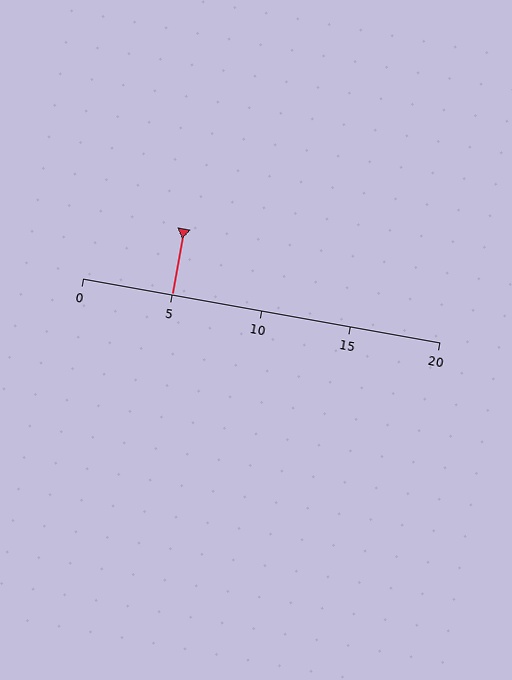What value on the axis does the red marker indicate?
The marker indicates approximately 5.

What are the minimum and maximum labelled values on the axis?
The axis runs from 0 to 20.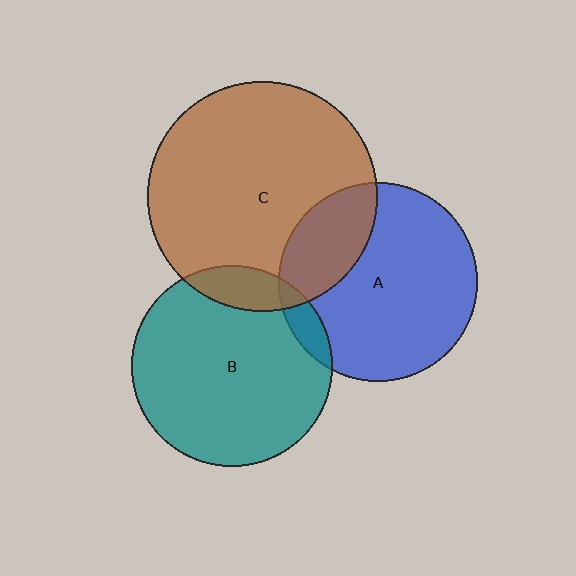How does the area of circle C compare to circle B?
Approximately 1.3 times.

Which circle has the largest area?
Circle C (brown).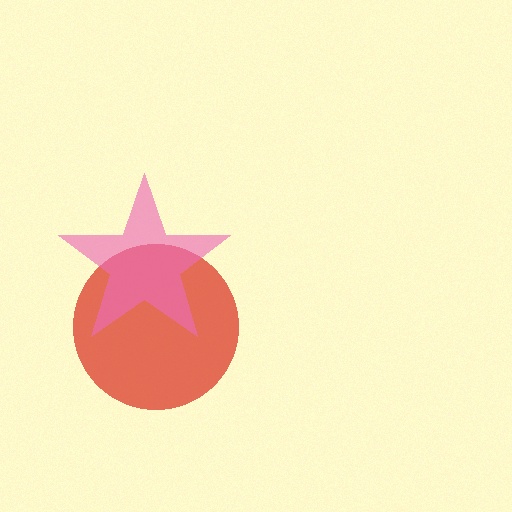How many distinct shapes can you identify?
There are 2 distinct shapes: a red circle, a pink star.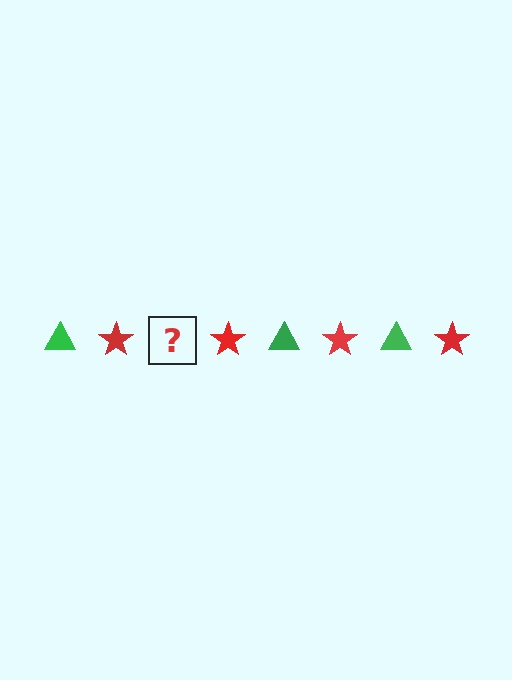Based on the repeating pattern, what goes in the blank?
The blank should be a green triangle.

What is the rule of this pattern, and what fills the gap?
The rule is that the pattern alternates between green triangle and red star. The gap should be filled with a green triangle.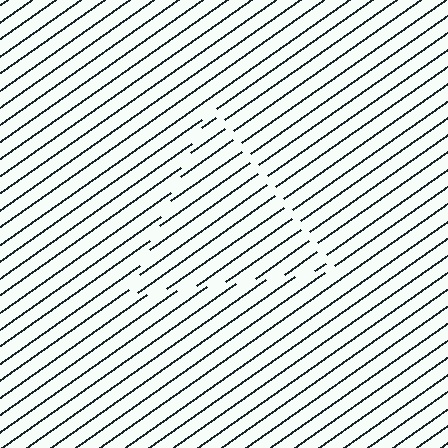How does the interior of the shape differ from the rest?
The interior of the shape contains the same grating, shifted by half a period — the contour is defined by the phase discontinuity where line-ends from the inner and outer gratings abut.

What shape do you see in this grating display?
An illusory triangle. The interior of the shape contains the same grating, shifted by half a period — the contour is defined by the phase discontinuity where line-ends from the inner and outer gratings abut.